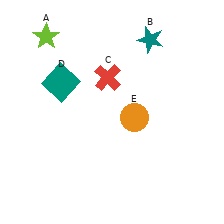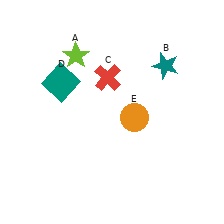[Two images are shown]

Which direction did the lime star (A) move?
The lime star (A) moved right.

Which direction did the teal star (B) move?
The teal star (B) moved down.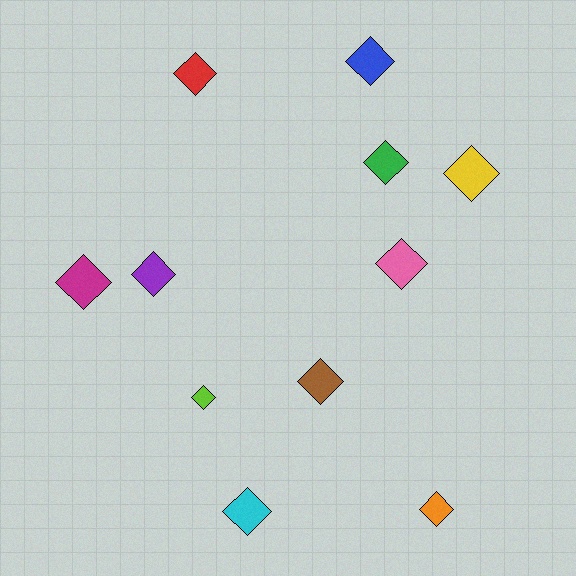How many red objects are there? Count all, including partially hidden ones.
There is 1 red object.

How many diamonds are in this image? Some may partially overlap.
There are 11 diamonds.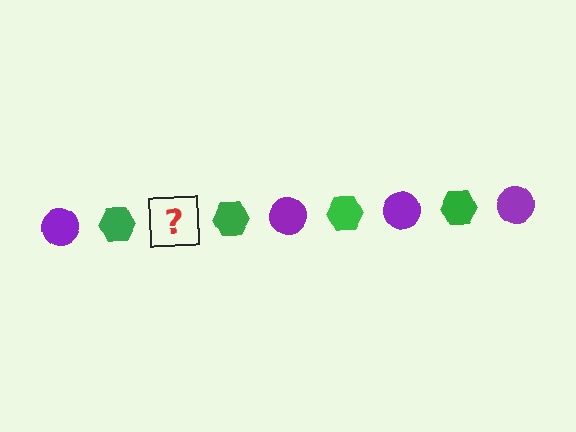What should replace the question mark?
The question mark should be replaced with a purple circle.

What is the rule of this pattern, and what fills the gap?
The rule is that the pattern alternates between purple circle and green hexagon. The gap should be filled with a purple circle.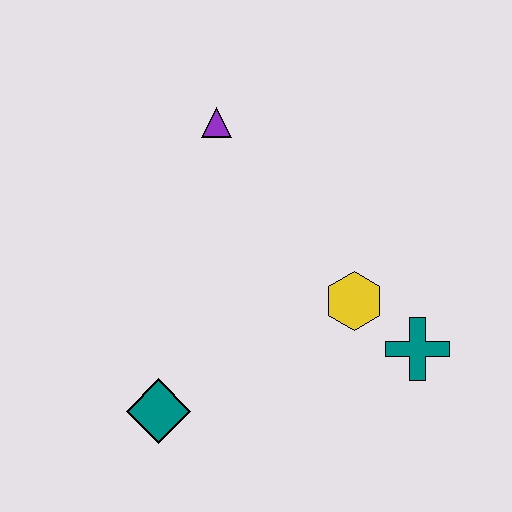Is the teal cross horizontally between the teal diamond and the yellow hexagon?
No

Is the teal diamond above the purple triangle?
No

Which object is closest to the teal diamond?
The yellow hexagon is closest to the teal diamond.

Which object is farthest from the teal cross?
The purple triangle is farthest from the teal cross.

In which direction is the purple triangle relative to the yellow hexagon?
The purple triangle is above the yellow hexagon.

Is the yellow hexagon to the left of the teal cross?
Yes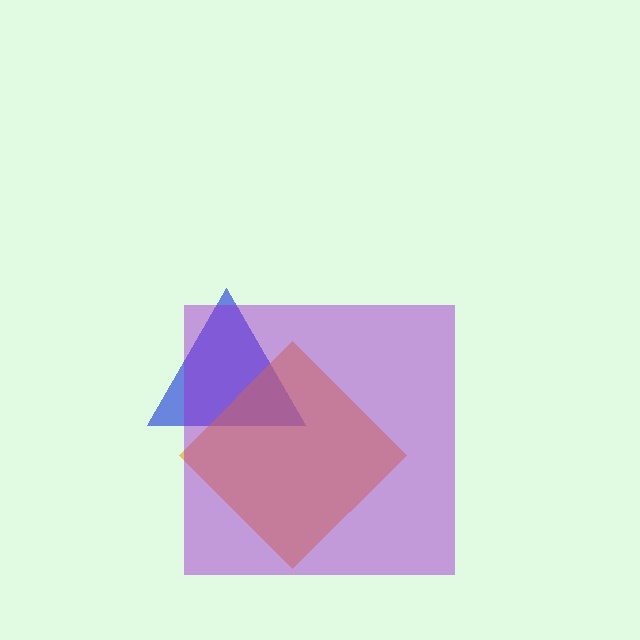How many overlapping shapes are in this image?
There are 3 overlapping shapes in the image.